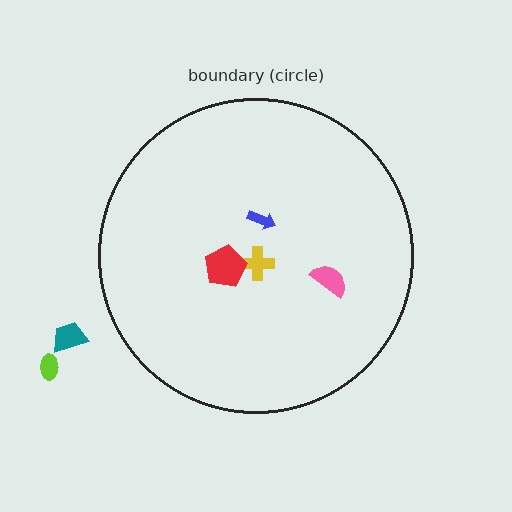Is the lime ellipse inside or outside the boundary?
Outside.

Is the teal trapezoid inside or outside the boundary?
Outside.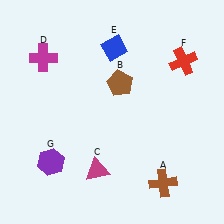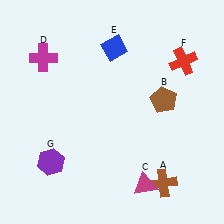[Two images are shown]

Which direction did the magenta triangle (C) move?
The magenta triangle (C) moved right.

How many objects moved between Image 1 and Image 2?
2 objects moved between the two images.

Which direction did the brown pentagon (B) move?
The brown pentagon (B) moved right.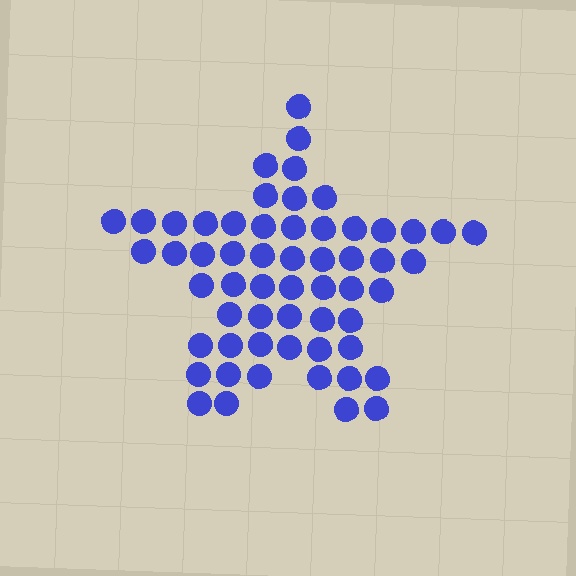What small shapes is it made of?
It is made of small circles.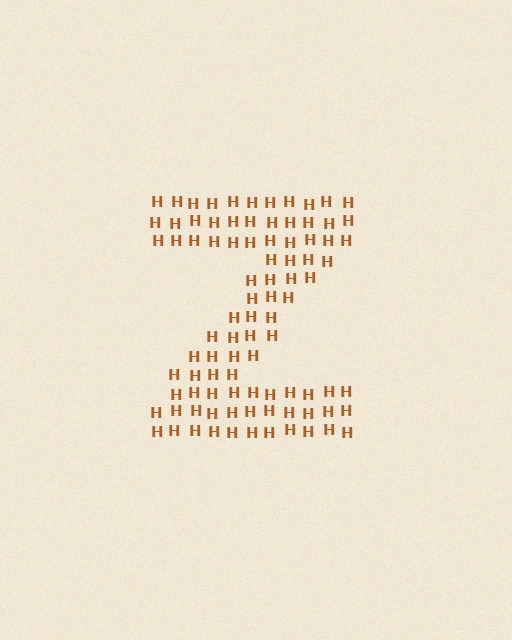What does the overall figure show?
The overall figure shows the letter Z.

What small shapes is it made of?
It is made of small letter H's.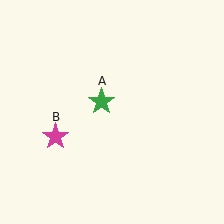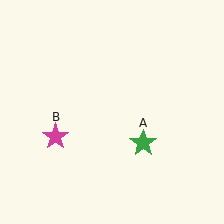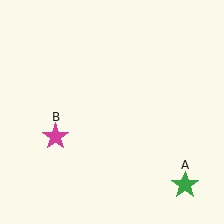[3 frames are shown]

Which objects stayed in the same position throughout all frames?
Magenta star (object B) remained stationary.